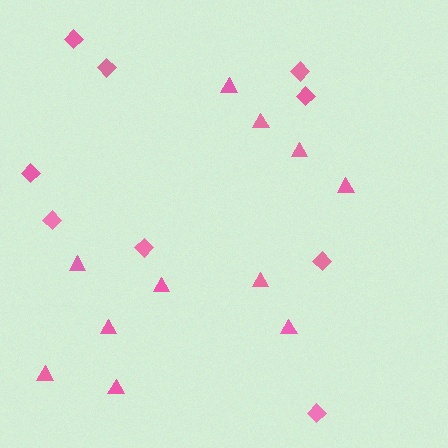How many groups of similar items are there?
There are 2 groups: one group of diamonds (9) and one group of triangles (11).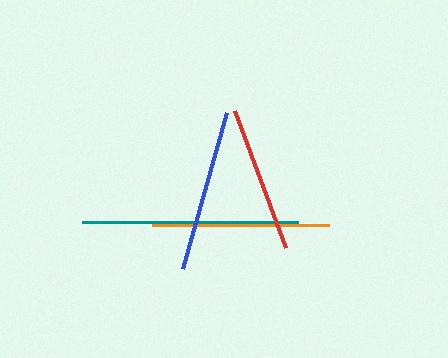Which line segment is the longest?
The teal line is the longest at approximately 216 pixels.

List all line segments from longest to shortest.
From longest to shortest: teal, orange, blue, red.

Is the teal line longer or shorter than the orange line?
The teal line is longer than the orange line.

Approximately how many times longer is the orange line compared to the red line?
The orange line is approximately 1.2 times the length of the red line.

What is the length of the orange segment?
The orange segment is approximately 176 pixels long.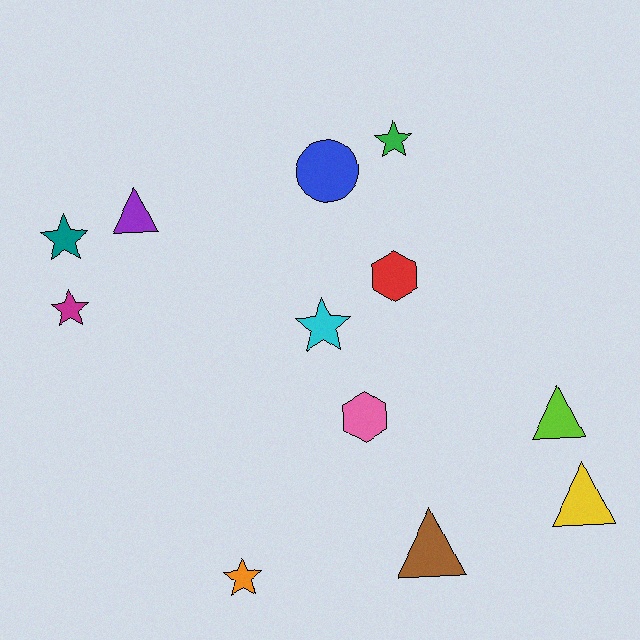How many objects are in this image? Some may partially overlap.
There are 12 objects.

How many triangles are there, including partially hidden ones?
There are 4 triangles.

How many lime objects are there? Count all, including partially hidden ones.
There is 1 lime object.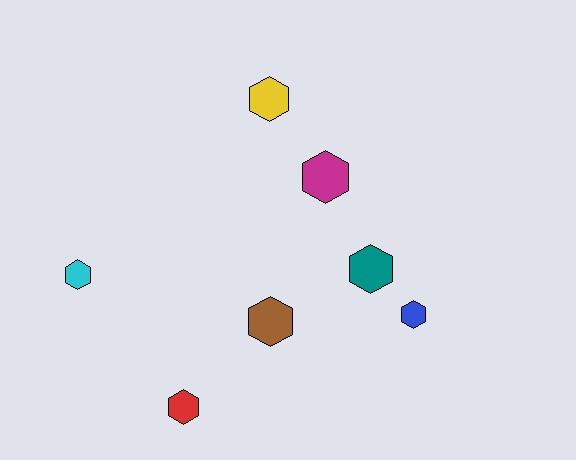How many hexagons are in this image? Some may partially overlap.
There are 7 hexagons.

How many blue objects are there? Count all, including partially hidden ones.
There is 1 blue object.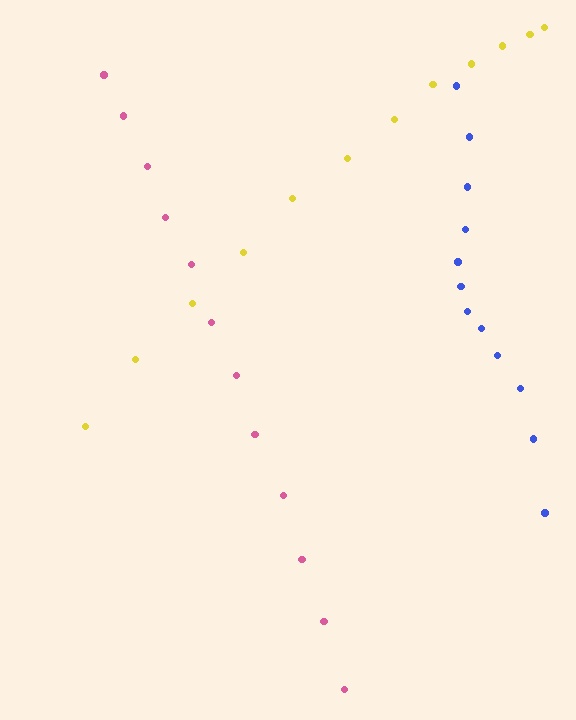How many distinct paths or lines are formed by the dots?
There are 3 distinct paths.